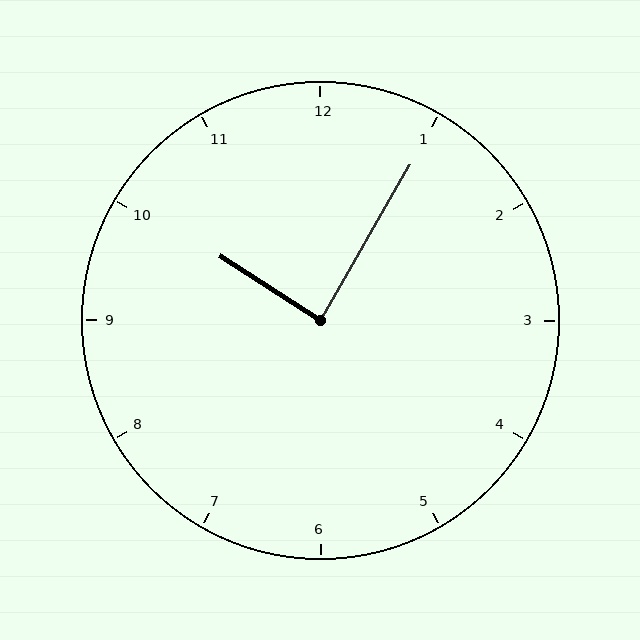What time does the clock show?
10:05.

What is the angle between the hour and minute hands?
Approximately 88 degrees.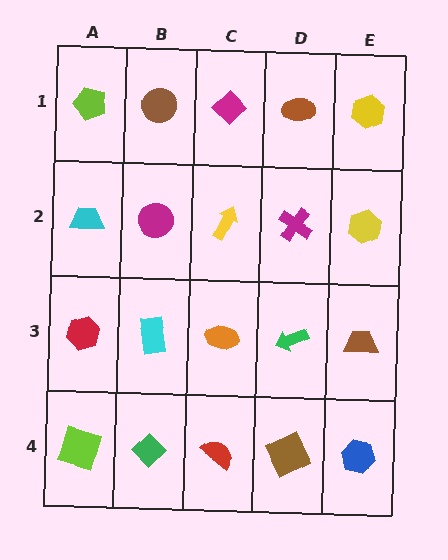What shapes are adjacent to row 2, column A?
A lime pentagon (row 1, column A), a red hexagon (row 3, column A), a magenta circle (row 2, column B).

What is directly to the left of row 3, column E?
A green arrow.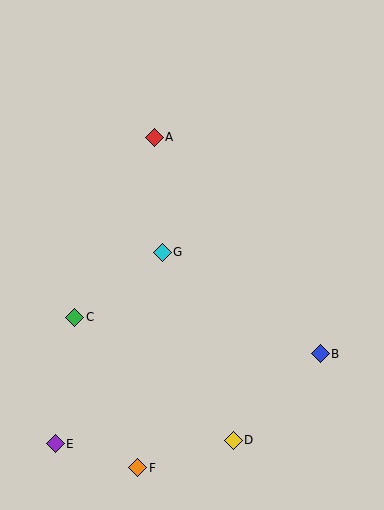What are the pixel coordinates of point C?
Point C is at (75, 317).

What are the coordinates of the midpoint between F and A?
The midpoint between F and A is at (146, 302).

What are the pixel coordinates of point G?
Point G is at (162, 252).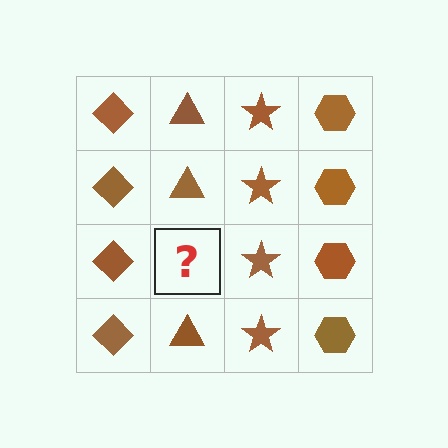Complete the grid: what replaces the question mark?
The question mark should be replaced with a brown triangle.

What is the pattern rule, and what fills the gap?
The rule is that each column has a consistent shape. The gap should be filled with a brown triangle.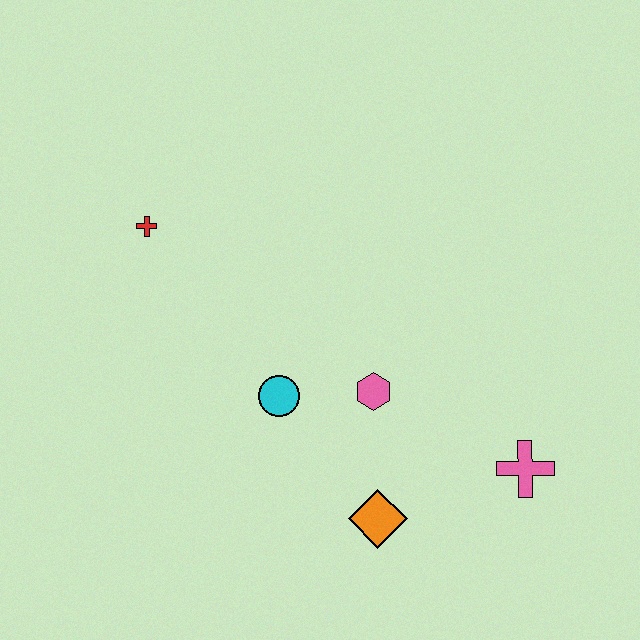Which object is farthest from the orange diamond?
The red cross is farthest from the orange diamond.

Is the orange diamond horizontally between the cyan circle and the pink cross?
Yes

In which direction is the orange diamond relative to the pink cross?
The orange diamond is to the left of the pink cross.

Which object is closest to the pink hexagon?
The cyan circle is closest to the pink hexagon.